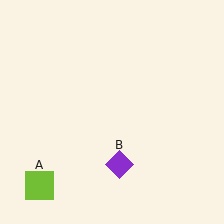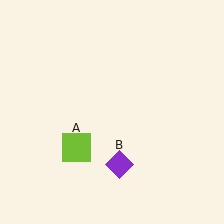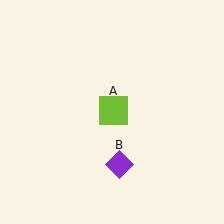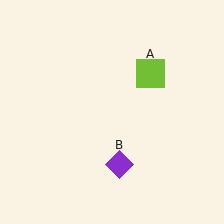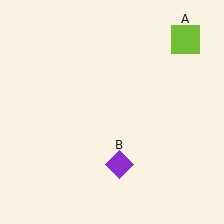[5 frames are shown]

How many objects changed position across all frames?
1 object changed position: lime square (object A).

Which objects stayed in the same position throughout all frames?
Purple diamond (object B) remained stationary.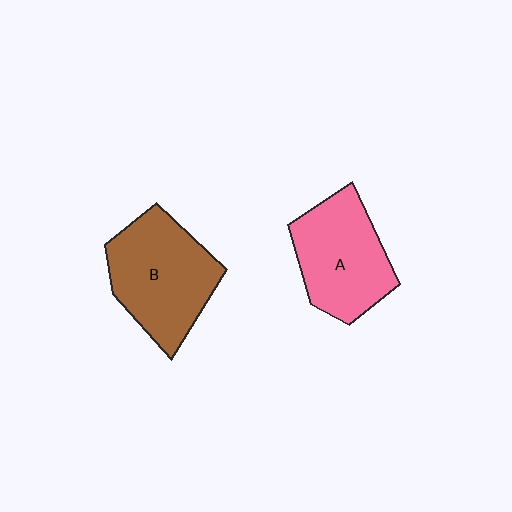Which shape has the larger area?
Shape B (brown).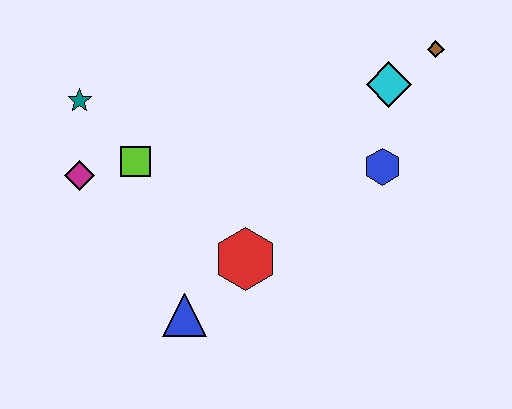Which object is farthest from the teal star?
The brown diamond is farthest from the teal star.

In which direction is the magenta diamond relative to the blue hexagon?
The magenta diamond is to the left of the blue hexagon.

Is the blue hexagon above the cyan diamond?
No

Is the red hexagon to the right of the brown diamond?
No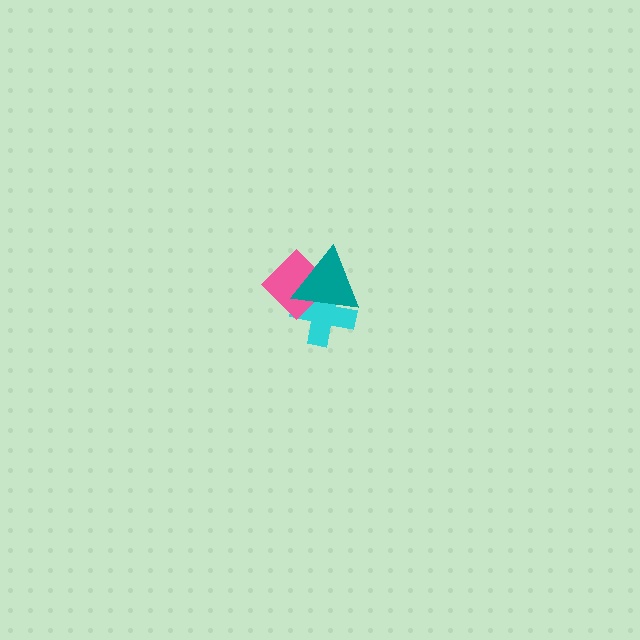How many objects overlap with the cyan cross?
2 objects overlap with the cyan cross.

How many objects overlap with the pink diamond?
2 objects overlap with the pink diamond.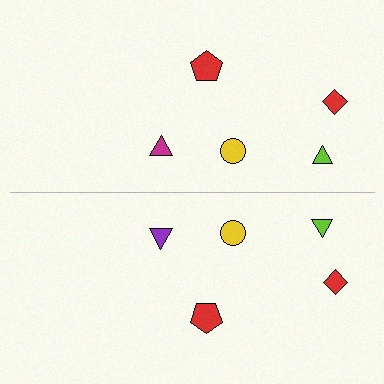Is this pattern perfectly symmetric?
No, the pattern is not perfectly symmetric. The purple triangle on the bottom side breaks the symmetry — its mirror counterpart is magenta.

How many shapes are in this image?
There are 10 shapes in this image.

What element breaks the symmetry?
The purple triangle on the bottom side breaks the symmetry — its mirror counterpart is magenta.